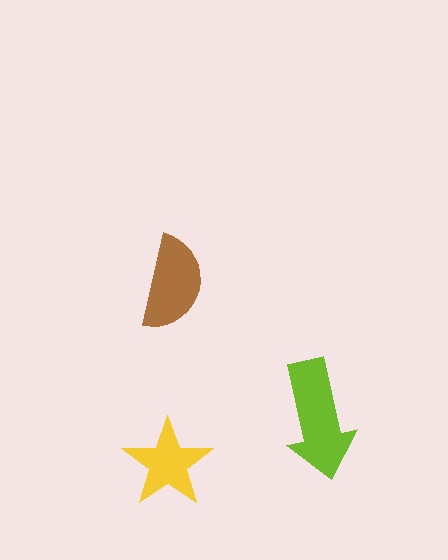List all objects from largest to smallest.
The lime arrow, the brown semicircle, the yellow star.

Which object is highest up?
The brown semicircle is topmost.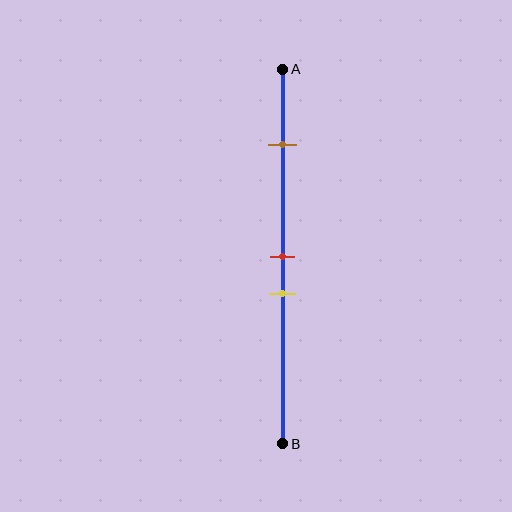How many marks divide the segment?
There are 3 marks dividing the segment.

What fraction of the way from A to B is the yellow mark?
The yellow mark is approximately 60% (0.6) of the way from A to B.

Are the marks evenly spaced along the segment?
No, the marks are not evenly spaced.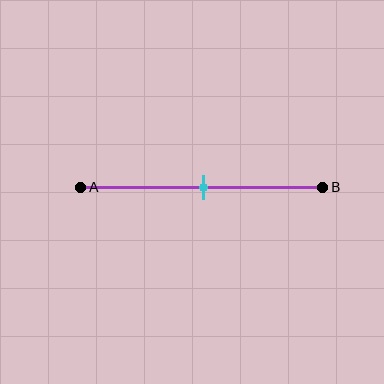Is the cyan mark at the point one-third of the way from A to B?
No, the mark is at about 50% from A, not at the 33% one-third point.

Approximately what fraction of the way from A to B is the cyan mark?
The cyan mark is approximately 50% of the way from A to B.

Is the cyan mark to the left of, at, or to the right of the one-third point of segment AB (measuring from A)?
The cyan mark is to the right of the one-third point of segment AB.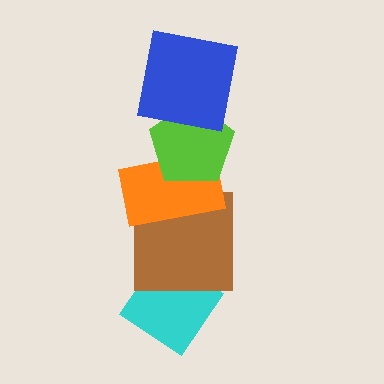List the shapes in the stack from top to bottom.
From top to bottom: the blue square, the lime pentagon, the orange rectangle, the brown square, the cyan diamond.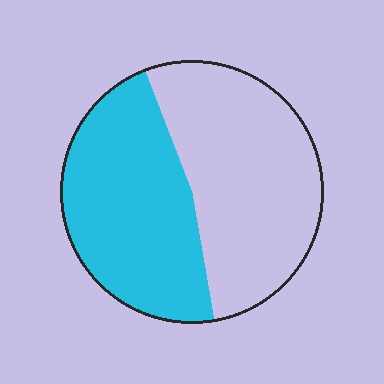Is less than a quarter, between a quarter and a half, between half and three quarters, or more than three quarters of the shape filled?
Between a quarter and a half.